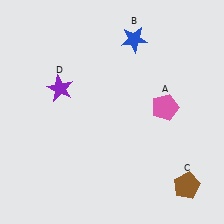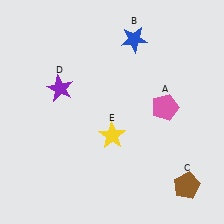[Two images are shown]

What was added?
A yellow star (E) was added in Image 2.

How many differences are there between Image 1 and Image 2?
There is 1 difference between the two images.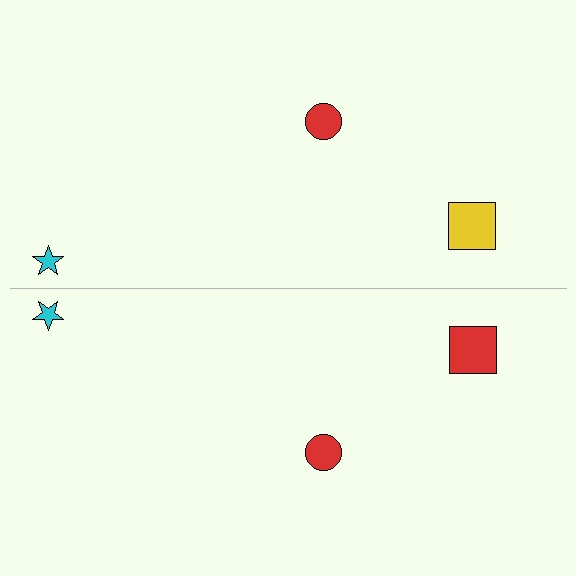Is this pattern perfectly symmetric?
No, the pattern is not perfectly symmetric. The red square on the bottom side breaks the symmetry — its mirror counterpart is yellow.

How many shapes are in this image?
There are 6 shapes in this image.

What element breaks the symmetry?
The red square on the bottom side breaks the symmetry — its mirror counterpart is yellow.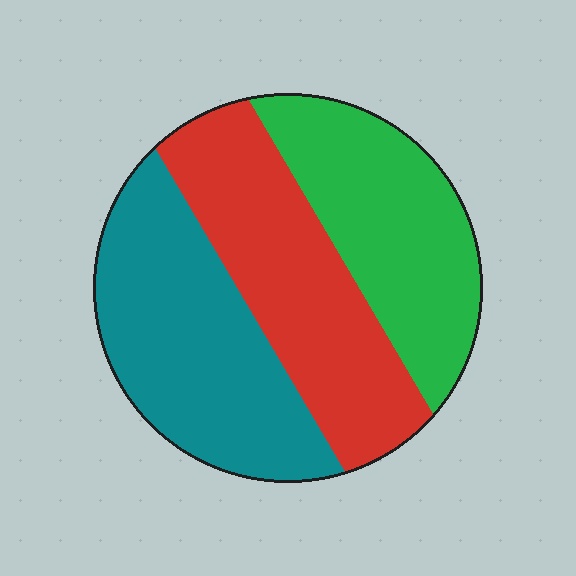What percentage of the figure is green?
Green takes up about one third (1/3) of the figure.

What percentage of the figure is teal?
Teal takes up about three eighths (3/8) of the figure.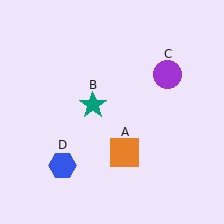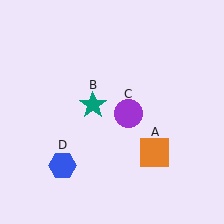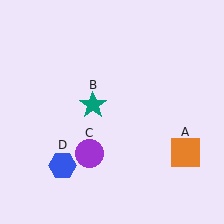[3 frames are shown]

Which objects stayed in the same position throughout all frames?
Teal star (object B) and blue hexagon (object D) remained stationary.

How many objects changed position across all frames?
2 objects changed position: orange square (object A), purple circle (object C).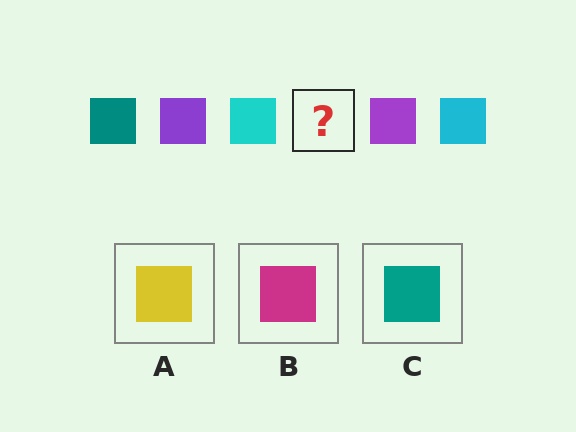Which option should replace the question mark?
Option C.